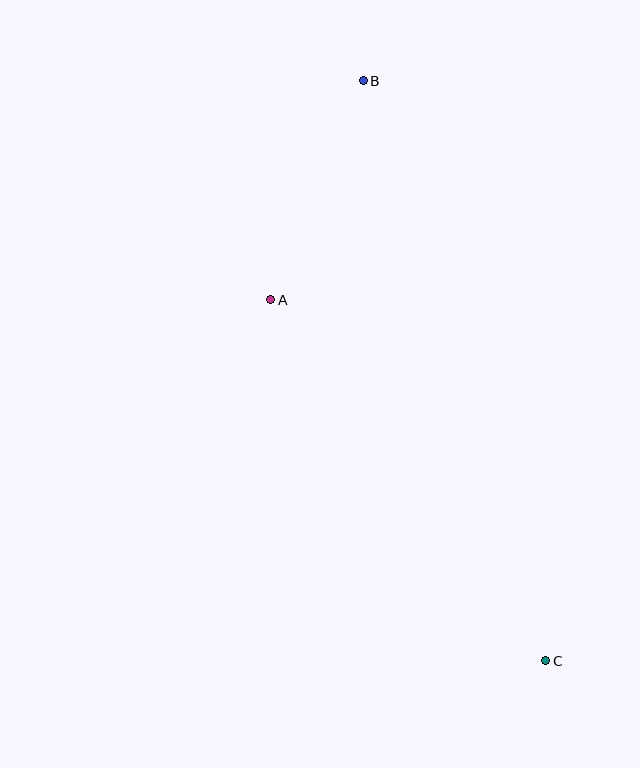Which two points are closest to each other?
Points A and B are closest to each other.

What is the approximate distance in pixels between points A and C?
The distance between A and C is approximately 454 pixels.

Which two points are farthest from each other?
Points B and C are farthest from each other.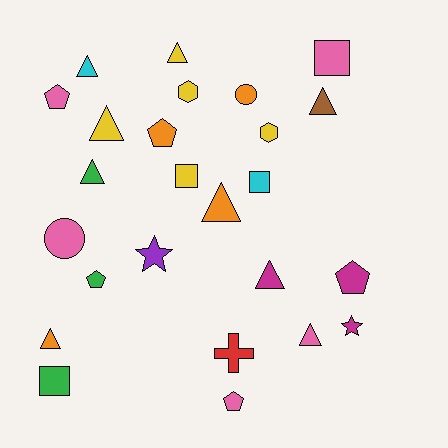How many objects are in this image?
There are 25 objects.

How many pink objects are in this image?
There are 5 pink objects.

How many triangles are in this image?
There are 9 triangles.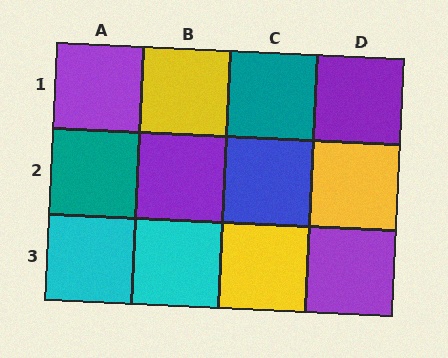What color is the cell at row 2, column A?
Teal.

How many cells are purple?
4 cells are purple.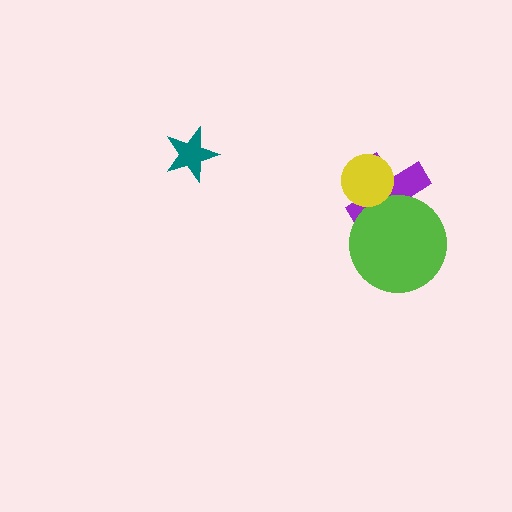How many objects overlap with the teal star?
0 objects overlap with the teal star.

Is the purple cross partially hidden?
Yes, it is partially covered by another shape.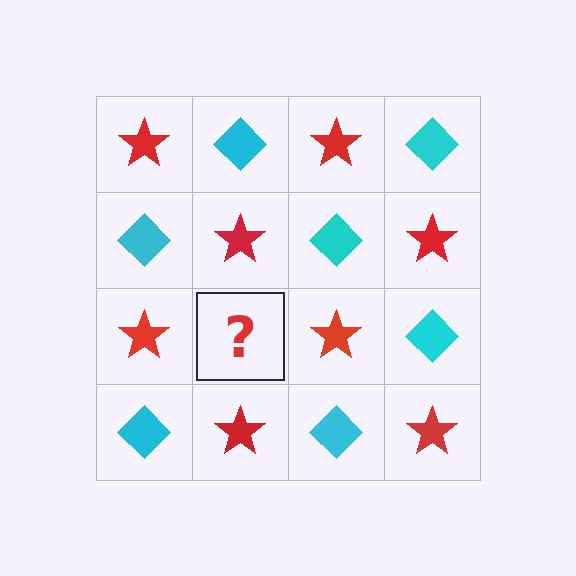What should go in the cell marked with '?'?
The missing cell should contain a cyan diamond.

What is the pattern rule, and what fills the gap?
The rule is that it alternates red star and cyan diamond in a checkerboard pattern. The gap should be filled with a cyan diamond.